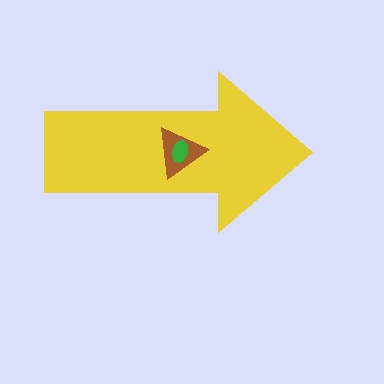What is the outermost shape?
The yellow arrow.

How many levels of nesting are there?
3.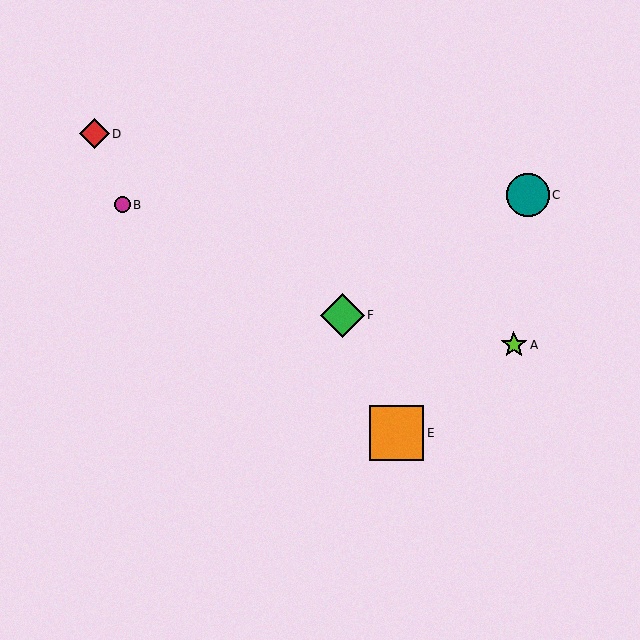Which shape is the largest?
The orange square (labeled E) is the largest.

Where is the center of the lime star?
The center of the lime star is at (514, 345).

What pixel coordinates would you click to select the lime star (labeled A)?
Click at (514, 345) to select the lime star A.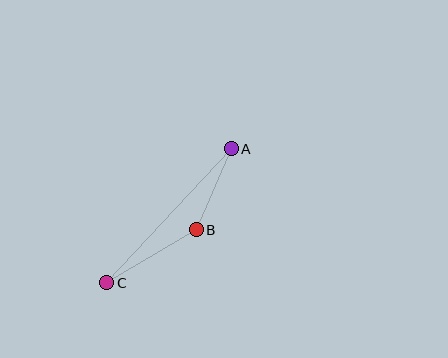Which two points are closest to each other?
Points A and B are closest to each other.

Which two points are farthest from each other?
Points A and C are farthest from each other.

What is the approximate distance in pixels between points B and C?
The distance between B and C is approximately 104 pixels.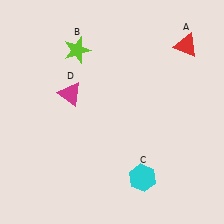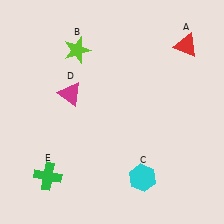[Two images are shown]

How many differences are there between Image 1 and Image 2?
There is 1 difference between the two images.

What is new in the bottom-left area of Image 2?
A green cross (E) was added in the bottom-left area of Image 2.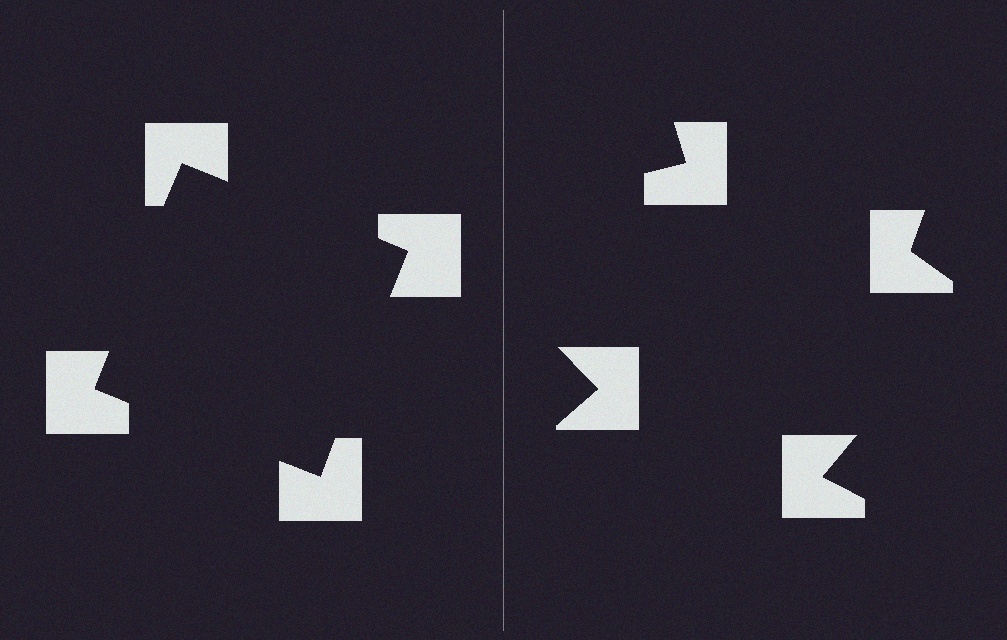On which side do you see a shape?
An illusory square appears on the left side. On the right side the wedge cuts are rotated, so no coherent shape forms.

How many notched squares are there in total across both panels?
8 — 4 on each side.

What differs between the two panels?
The notched squares are positioned identically on both sides; only the wedge orientations differ. On the left they align to a square; on the right they are misaligned.